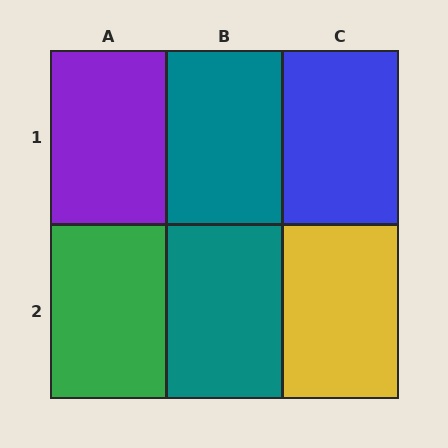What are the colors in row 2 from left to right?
Green, teal, yellow.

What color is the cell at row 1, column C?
Blue.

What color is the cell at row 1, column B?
Teal.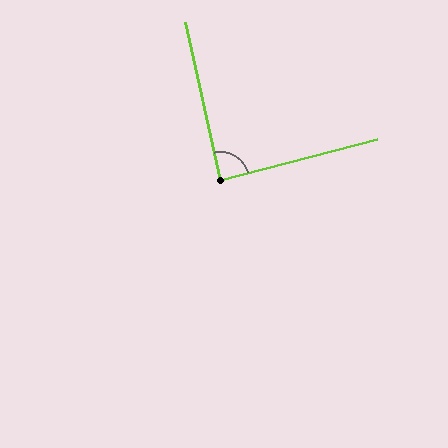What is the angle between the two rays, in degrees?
Approximately 88 degrees.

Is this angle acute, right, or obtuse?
It is approximately a right angle.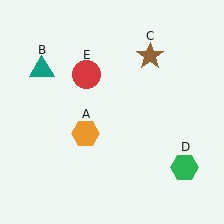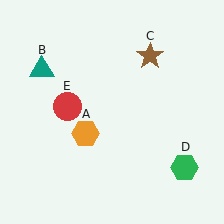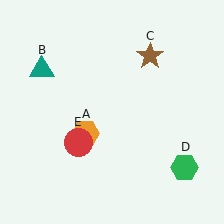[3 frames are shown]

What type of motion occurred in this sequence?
The red circle (object E) rotated counterclockwise around the center of the scene.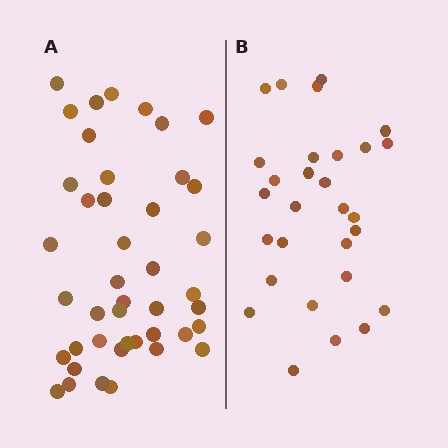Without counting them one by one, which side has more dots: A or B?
Region A (the left region) has more dots.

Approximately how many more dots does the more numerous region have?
Region A has approximately 15 more dots than region B.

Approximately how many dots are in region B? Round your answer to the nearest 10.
About 30 dots. (The exact count is 29, which rounds to 30.)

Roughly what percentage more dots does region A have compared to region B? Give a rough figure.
About 50% more.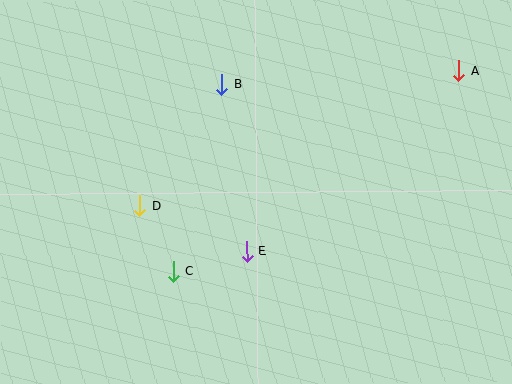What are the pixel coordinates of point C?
Point C is at (173, 271).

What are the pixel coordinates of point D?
Point D is at (140, 206).